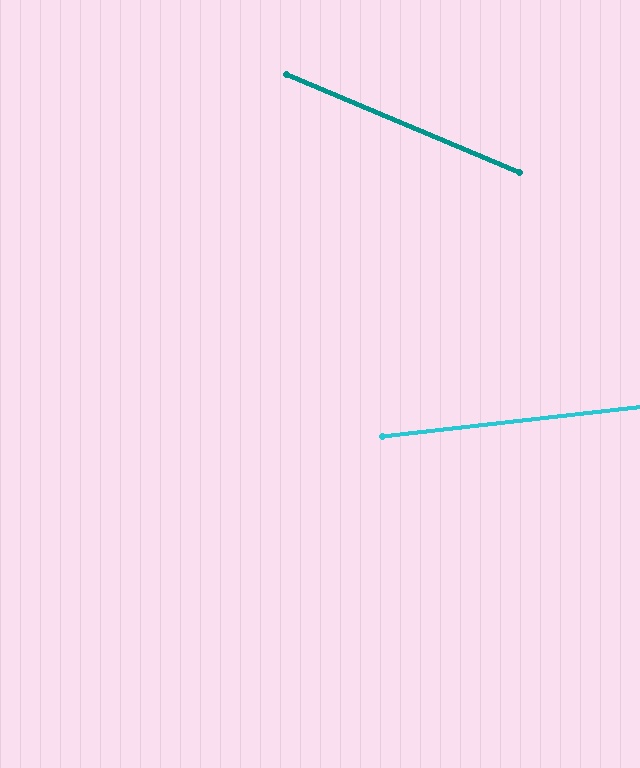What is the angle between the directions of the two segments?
Approximately 29 degrees.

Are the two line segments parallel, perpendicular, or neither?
Neither parallel nor perpendicular — they differ by about 29°.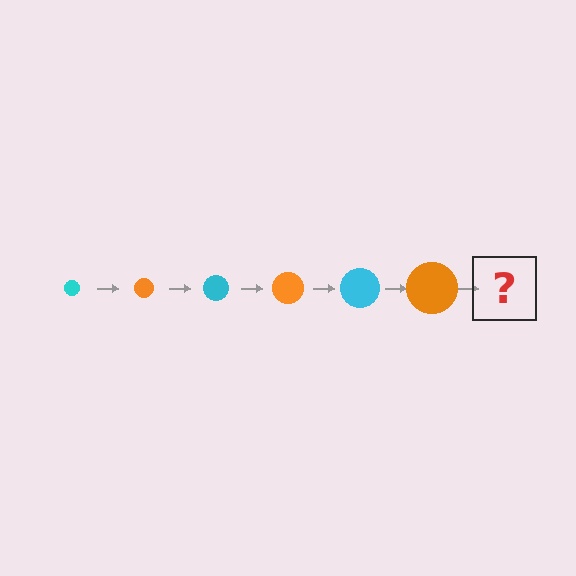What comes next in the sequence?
The next element should be a cyan circle, larger than the previous one.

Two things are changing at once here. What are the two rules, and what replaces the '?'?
The two rules are that the circle grows larger each step and the color cycles through cyan and orange. The '?' should be a cyan circle, larger than the previous one.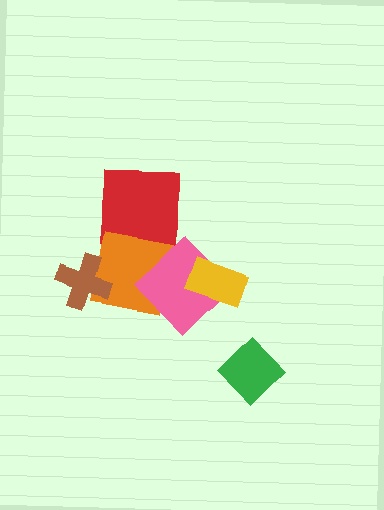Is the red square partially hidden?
Yes, it is partially covered by another shape.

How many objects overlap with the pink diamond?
2 objects overlap with the pink diamond.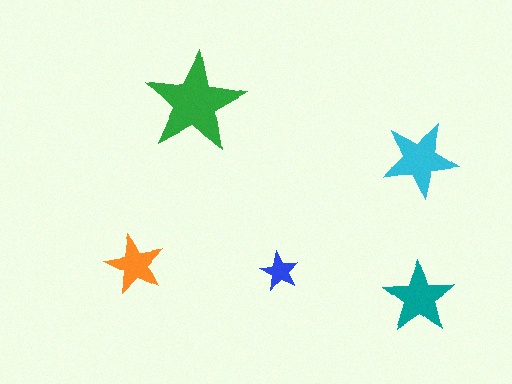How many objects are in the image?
There are 5 objects in the image.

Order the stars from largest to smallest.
the green one, the cyan one, the teal one, the orange one, the blue one.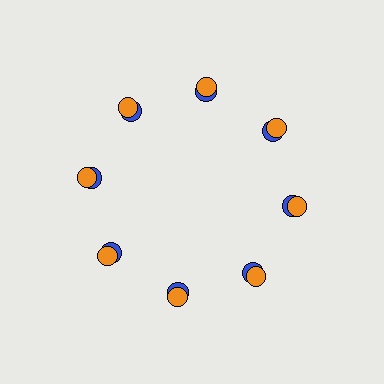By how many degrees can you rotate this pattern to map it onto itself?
The pattern maps onto itself every 45 degrees of rotation.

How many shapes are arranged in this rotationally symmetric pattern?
There are 16 shapes, arranged in 8 groups of 2.